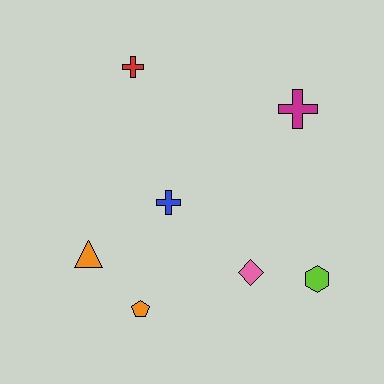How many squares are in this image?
There are no squares.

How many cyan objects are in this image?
There are no cyan objects.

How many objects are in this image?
There are 7 objects.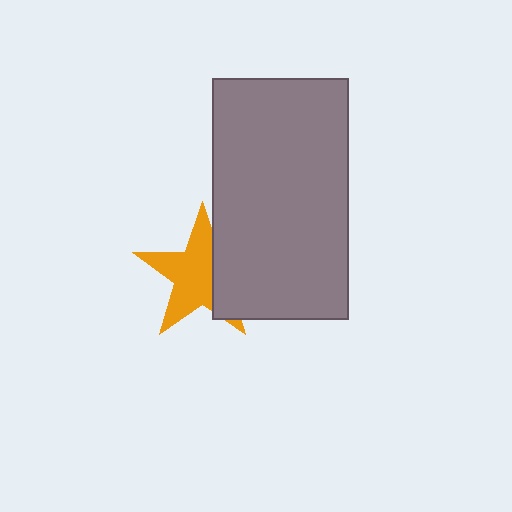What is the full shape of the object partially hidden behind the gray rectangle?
The partially hidden object is an orange star.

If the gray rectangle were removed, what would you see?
You would see the complete orange star.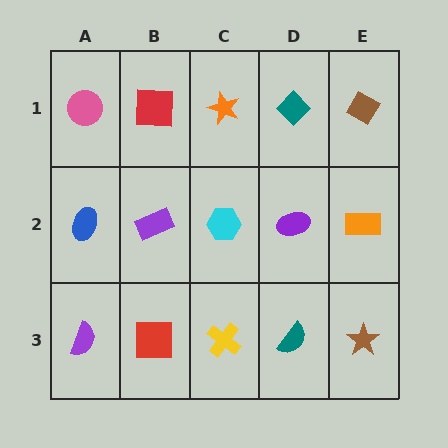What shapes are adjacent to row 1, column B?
A purple rectangle (row 2, column B), a pink circle (row 1, column A), an orange star (row 1, column C).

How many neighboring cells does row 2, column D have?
4.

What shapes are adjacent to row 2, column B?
A red square (row 1, column B), a red square (row 3, column B), a blue ellipse (row 2, column A), a cyan hexagon (row 2, column C).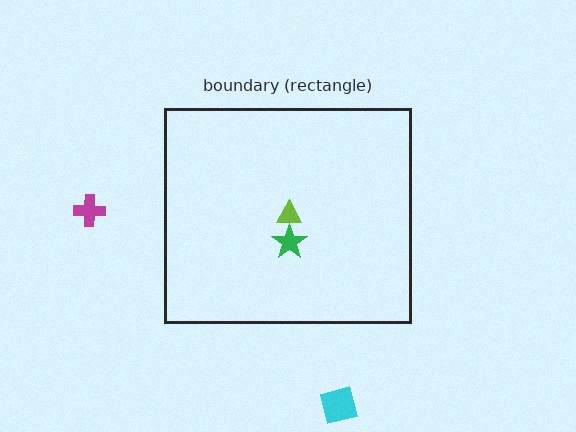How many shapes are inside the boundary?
2 inside, 2 outside.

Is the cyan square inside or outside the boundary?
Outside.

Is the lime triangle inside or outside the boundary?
Inside.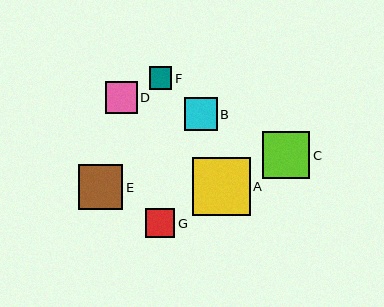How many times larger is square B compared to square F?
Square B is approximately 1.4 times the size of square F.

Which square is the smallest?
Square F is the smallest with a size of approximately 23 pixels.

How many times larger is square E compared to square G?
Square E is approximately 1.5 times the size of square G.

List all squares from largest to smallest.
From largest to smallest: A, C, E, B, D, G, F.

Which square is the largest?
Square A is the largest with a size of approximately 58 pixels.